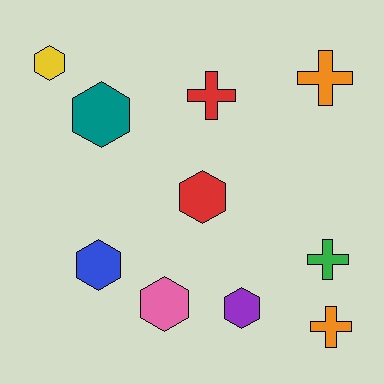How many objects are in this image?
There are 10 objects.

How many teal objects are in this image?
There is 1 teal object.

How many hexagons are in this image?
There are 6 hexagons.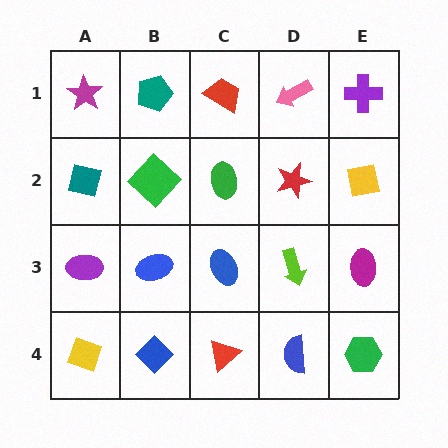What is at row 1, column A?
A magenta star.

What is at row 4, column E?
A green hexagon.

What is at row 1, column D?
A pink arrow.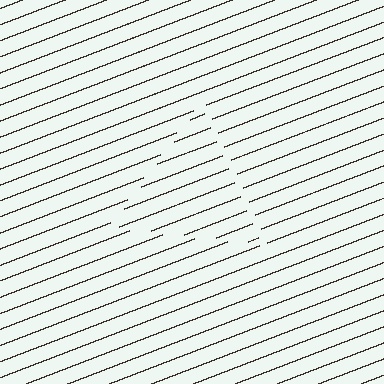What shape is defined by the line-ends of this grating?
An illusory triangle. The interior of the shape contains the same grating, shifted by half a period — the contour is defined by the phase discontinuity where line-ends from the inner and outer gratings abut.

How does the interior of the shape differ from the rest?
The interior of the shape contains the same grating, shifted by half a period — the contour is defined by the phase discontinuity where line-ends from the inner and outer gratings abut.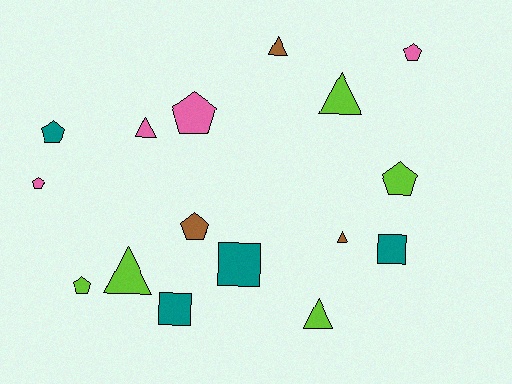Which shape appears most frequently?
Pentagon, with 7 objects.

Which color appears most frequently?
Lime, with 5 objects.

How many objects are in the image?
There are 16 objects.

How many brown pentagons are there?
There is 1 brown pentagon.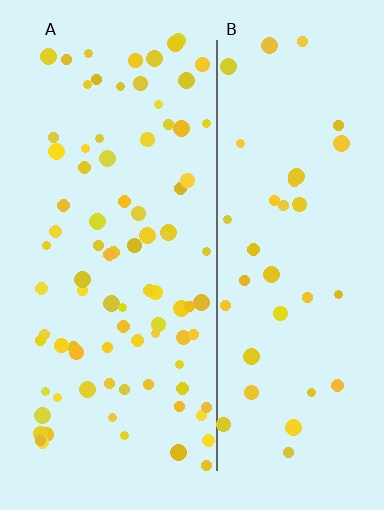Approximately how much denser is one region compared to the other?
Approximately 2.3× — region A over region B.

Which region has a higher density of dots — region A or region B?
A (the left).